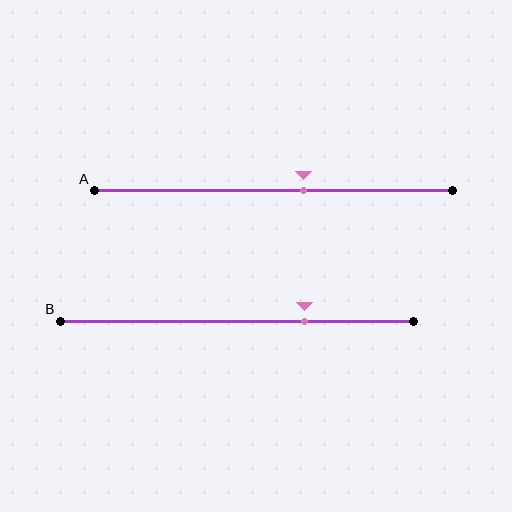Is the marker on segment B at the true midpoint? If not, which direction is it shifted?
No, the marker on segment B is shifted to the right by about 19% of the segment length.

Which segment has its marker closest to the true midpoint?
Segment A has its marker closest to the true midpoint.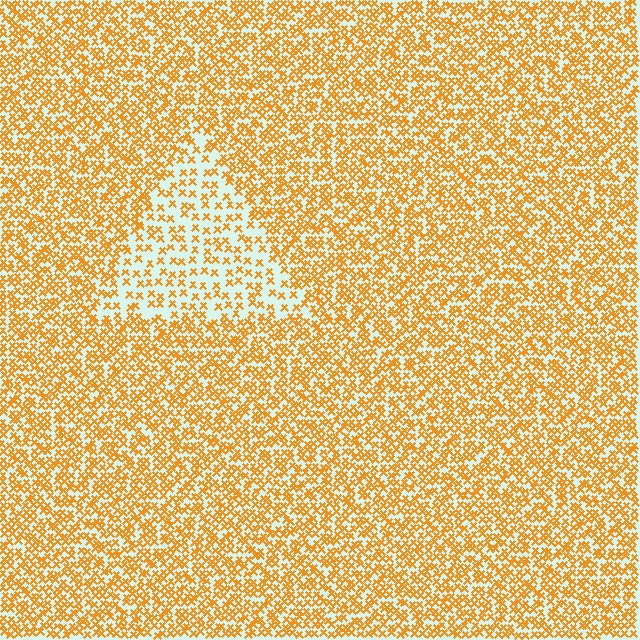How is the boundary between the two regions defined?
The boundary is defined by a change in element density (approximately 2.1x ratio). All elements are the same color, size, and shape.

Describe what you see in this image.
The image contains small orange elements arranged at two different densities. A triangle-shaped region is visible where the elements are less densely packed than the surrounding area.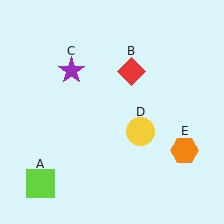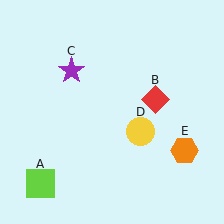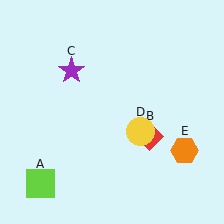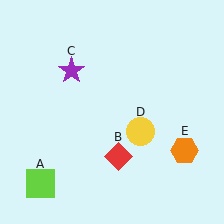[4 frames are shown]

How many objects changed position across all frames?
1 object changed position: red diamond (object B).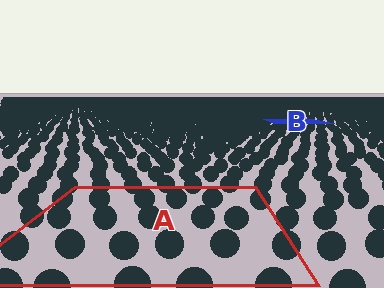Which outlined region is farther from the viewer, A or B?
Region B is farther from the viewer — the texture elements inside it appear smaller and more densely packed.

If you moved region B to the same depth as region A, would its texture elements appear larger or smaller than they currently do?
They would appear larger. At a closer depth, the same texture elements are projected at a bigger on-screen size.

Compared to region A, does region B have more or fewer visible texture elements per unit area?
Region B has more texture elements per unit area — they are packed more densely because it is farther away.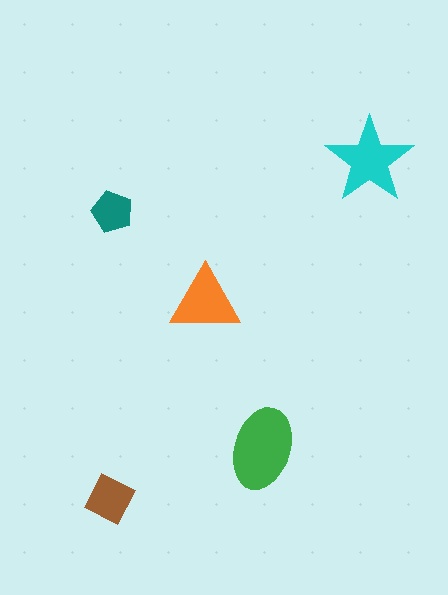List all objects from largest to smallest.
The green ellipse, the cyan star, the orange triangle, the brown square, the teal pentagon.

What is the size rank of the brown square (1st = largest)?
4th.